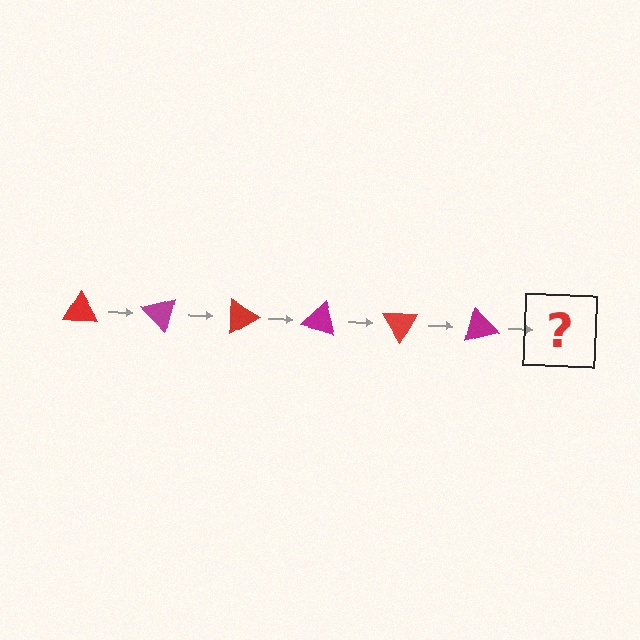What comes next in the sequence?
The next element should be a red triangle, rotated 270 degrees from the start.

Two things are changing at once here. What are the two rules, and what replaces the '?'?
The two rules are that it rotates 45 degrees each step and the color cycles through red and magenta. The '?' should be a red triangle, rotated 270 degrees from the start.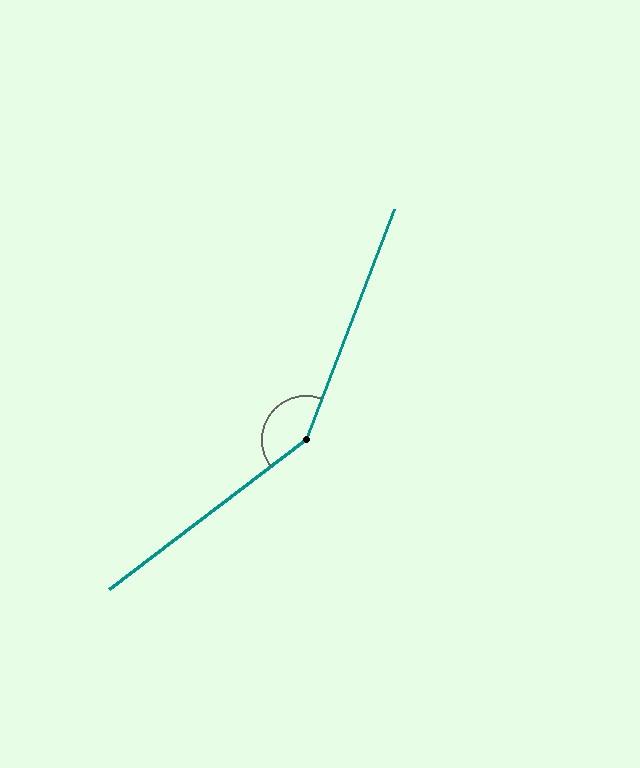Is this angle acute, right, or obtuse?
It is obtuse.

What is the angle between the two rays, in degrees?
Approximately 148 degrees.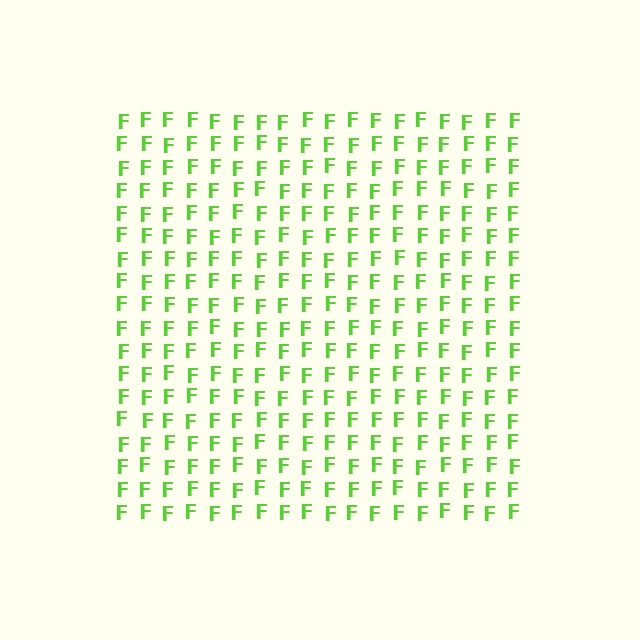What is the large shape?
The large shape is a square.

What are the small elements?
The small elements are letter F's.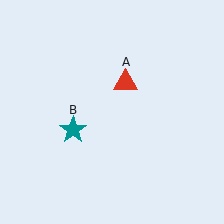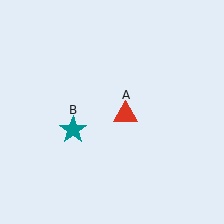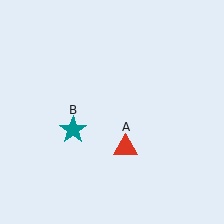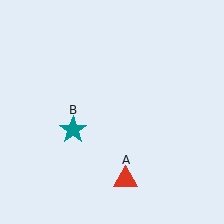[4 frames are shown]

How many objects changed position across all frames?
1 object changed position: red triangle (object A).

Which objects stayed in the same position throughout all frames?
Teal star (object B) remained stationary.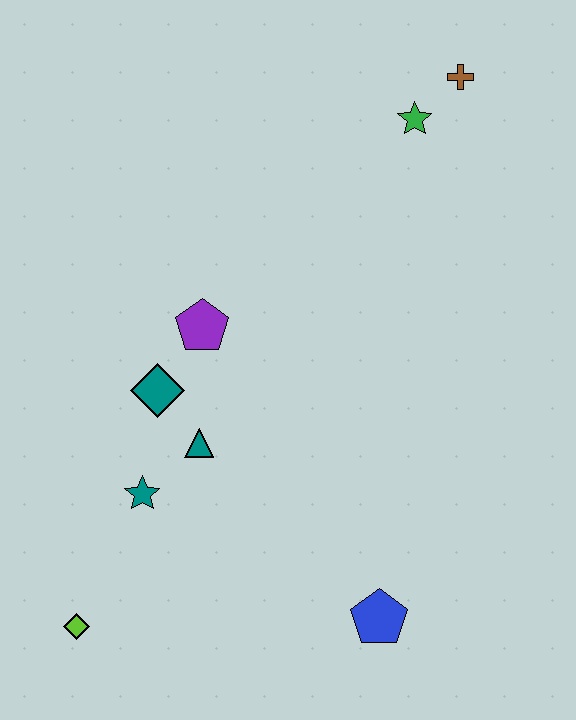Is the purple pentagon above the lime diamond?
Yes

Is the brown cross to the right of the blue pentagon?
Yes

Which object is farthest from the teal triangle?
The brown cross is farthest from the teal triangle.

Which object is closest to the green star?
The brown cross is closest to the green star.